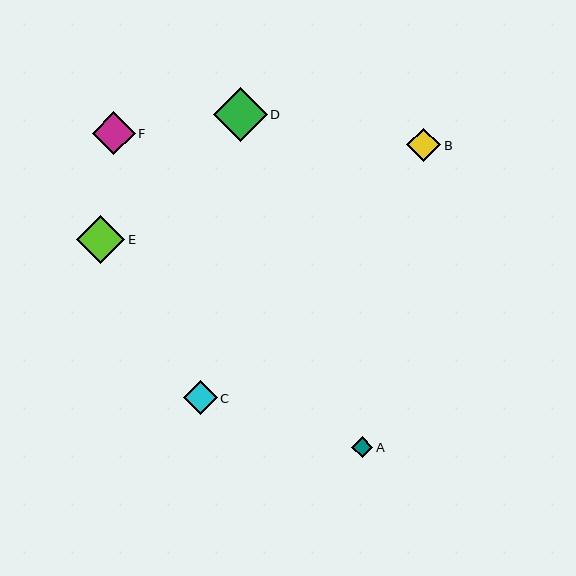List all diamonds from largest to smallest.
From largest to smallest: D, E, F, C, B, A.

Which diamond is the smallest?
Diamond A is the smallest with a size of approximately 21 pixels.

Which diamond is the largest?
Diamond D is the largest with a size of approximately 54 pixels.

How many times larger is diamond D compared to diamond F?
Diamond D is approximately 1.3 times the size of diamond F.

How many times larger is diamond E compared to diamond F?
Diamond E is approximately 1.1 times the size of diamond F.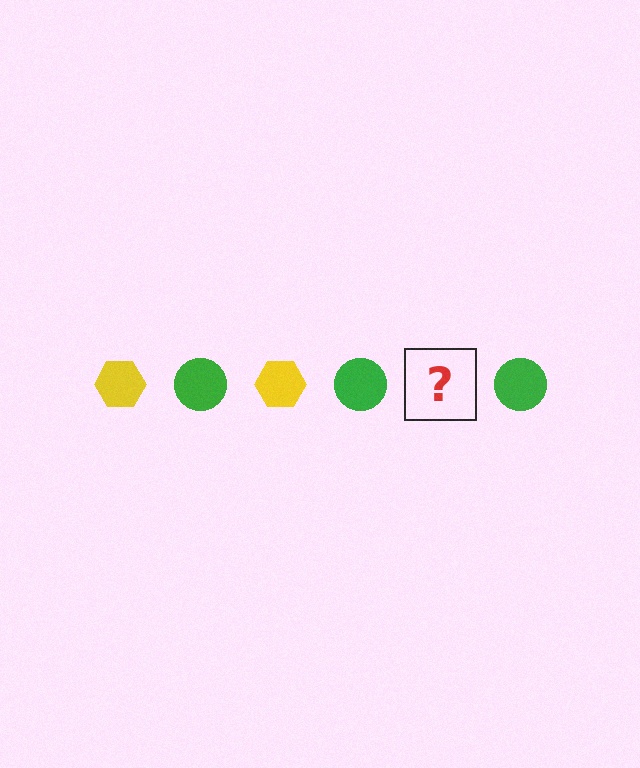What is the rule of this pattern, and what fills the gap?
The rule is that the pattern alternates between yellow hexagon and green circle. The gap should be filled with a yellow hexagon.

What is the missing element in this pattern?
The missing element is a yellow hexagon.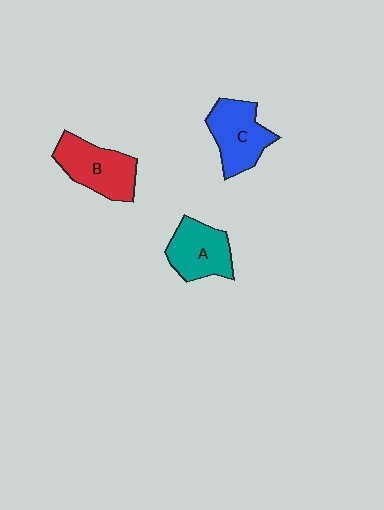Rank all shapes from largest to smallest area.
From largest to smallest: B (red), C (blue), A (teal).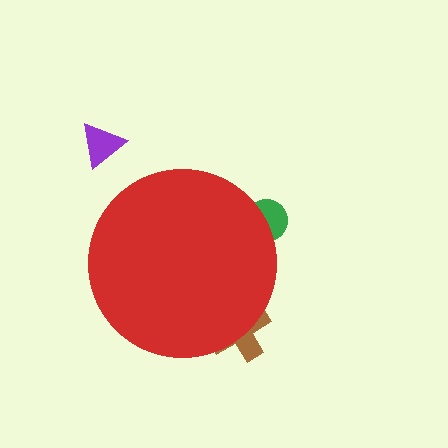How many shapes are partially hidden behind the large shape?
2 shapes are partially hidden.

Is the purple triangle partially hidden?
No, the purple triangle is fully visible.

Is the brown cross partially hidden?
Yes, the brown cross is partially hidden behind the red circle.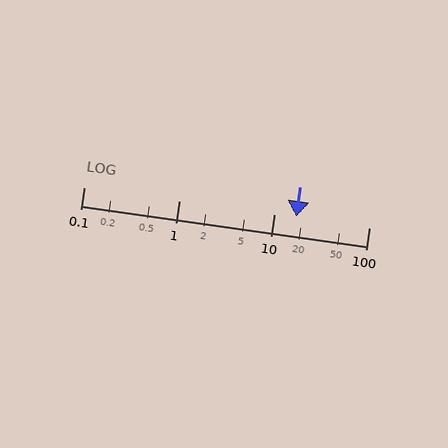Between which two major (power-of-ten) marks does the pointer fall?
The pointer is between 10 and 100.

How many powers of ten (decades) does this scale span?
The scale spans 3 decades, from 0.1 to 100.